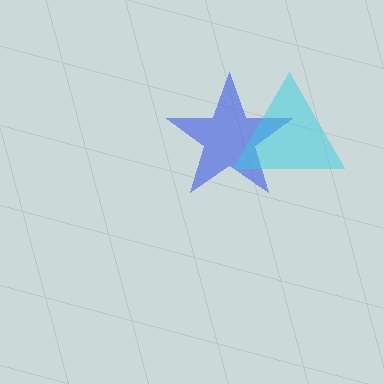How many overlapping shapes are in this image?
There are 2 overlapping shapes in the image.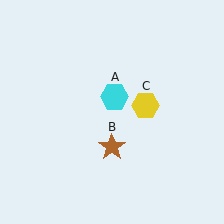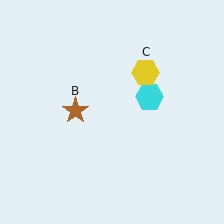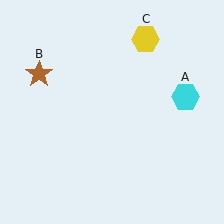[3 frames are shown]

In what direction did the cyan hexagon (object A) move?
The cyan hexagon (object A) moved right.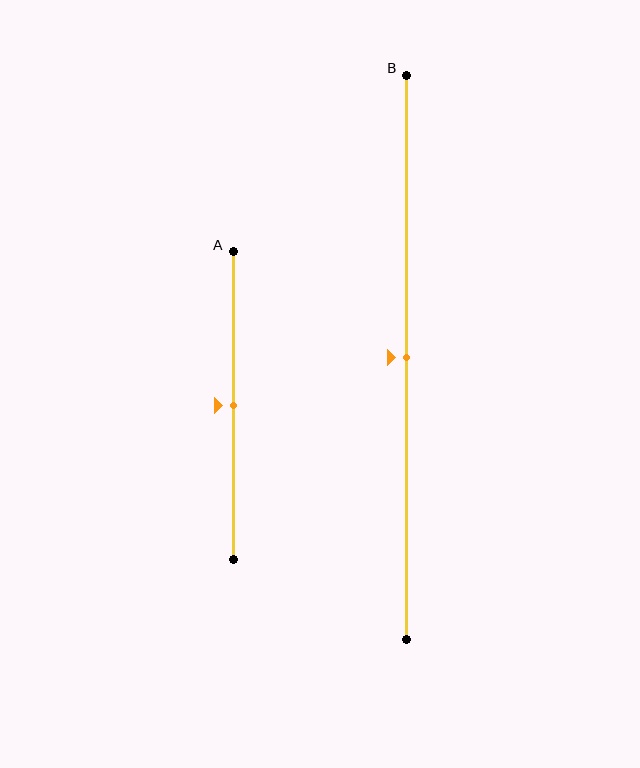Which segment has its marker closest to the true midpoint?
Segment A has its marker closest to the true midpoint.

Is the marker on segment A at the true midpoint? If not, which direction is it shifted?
Yes, the marker on segment A is at the true midpoint.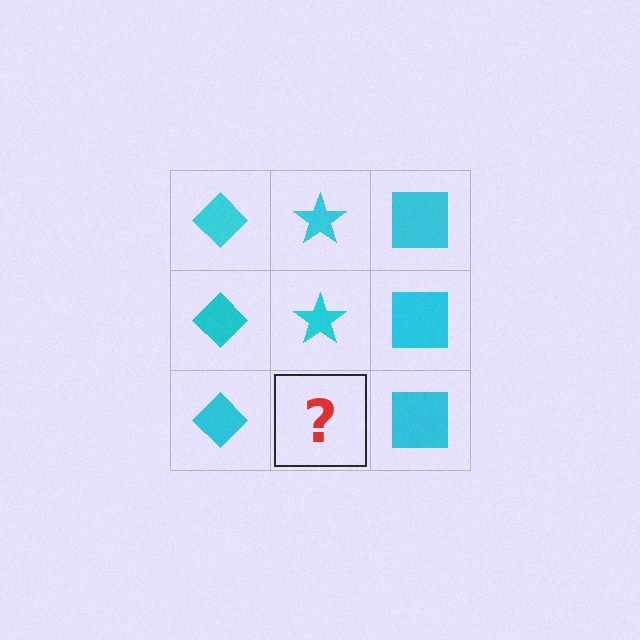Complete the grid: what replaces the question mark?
The question mark should be replaced with a cyan star.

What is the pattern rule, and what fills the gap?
The rule is that each column has a consistent shape. The gap should be filled with a cyan star.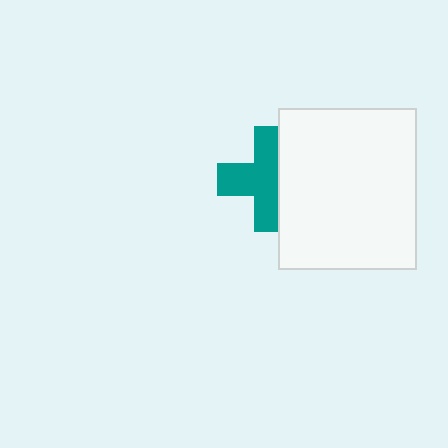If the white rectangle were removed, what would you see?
You would see the complete teal cross.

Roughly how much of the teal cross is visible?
About half of it is visible (roughly 64%).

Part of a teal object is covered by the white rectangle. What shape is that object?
It is a cross.